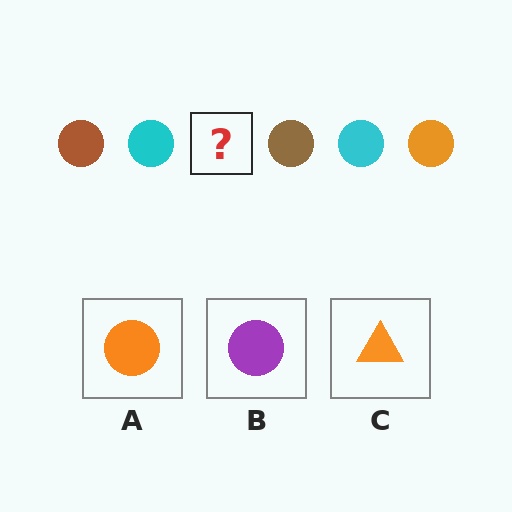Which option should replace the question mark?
Option A.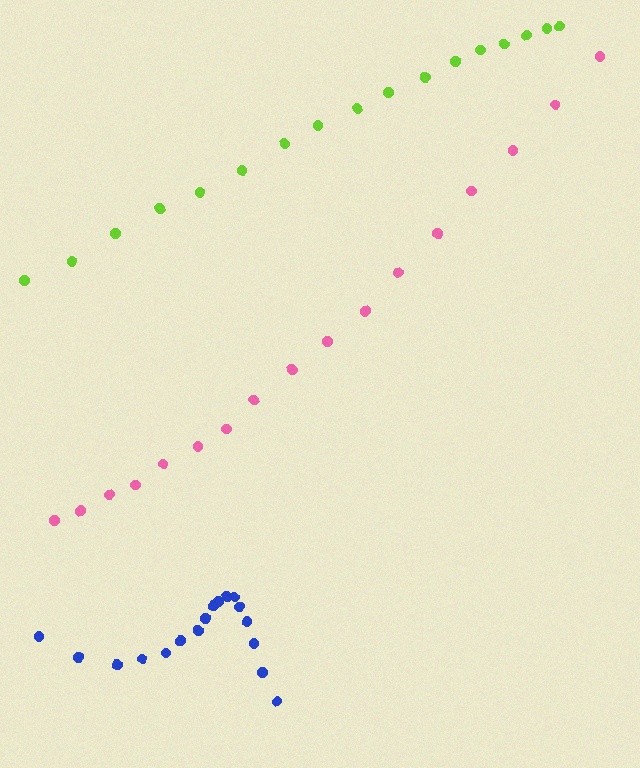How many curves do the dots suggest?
There are 3 distinct paths.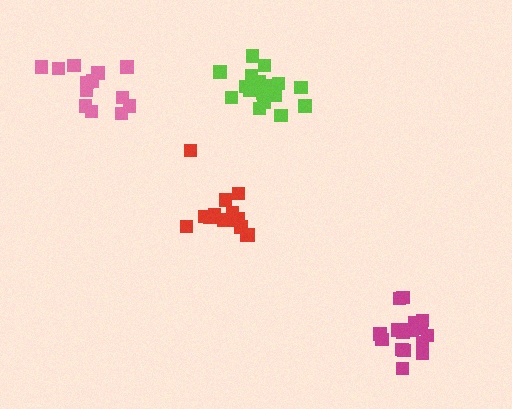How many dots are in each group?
Group 1: 15 dots, Group 2: 18 dots, Group 3: 16 dots, Group 4: 13 dots (62 total).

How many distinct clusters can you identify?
There are 4 distinct clusters.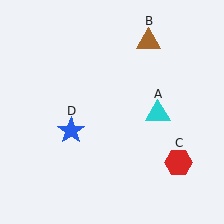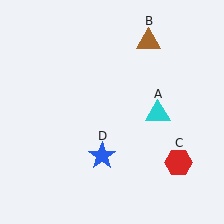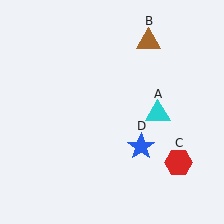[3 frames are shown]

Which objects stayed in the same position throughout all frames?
Cyan triangle (object A) and brown triangle (object B) and red hexagon (object C) remained stationary.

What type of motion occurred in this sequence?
The blue star (object D) rotated counterclockwise around the center of the scene.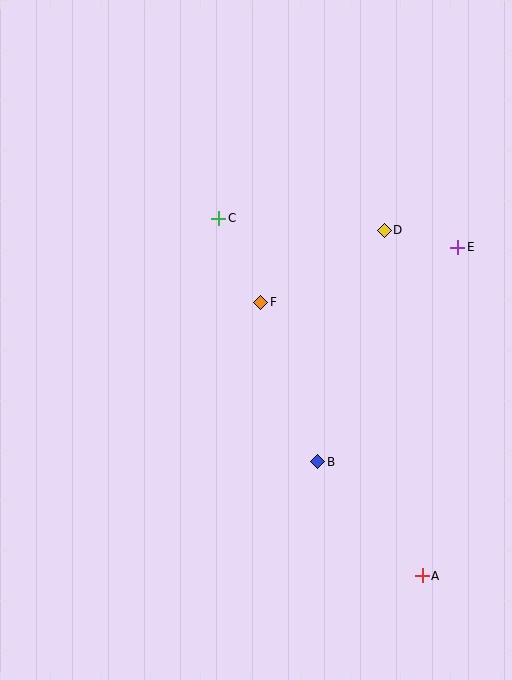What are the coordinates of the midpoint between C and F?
The midpoint between C and F is at (240, 260).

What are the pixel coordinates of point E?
Point E is at (458, 247).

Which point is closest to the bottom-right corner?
Point A is closest to the bottom-right corner.